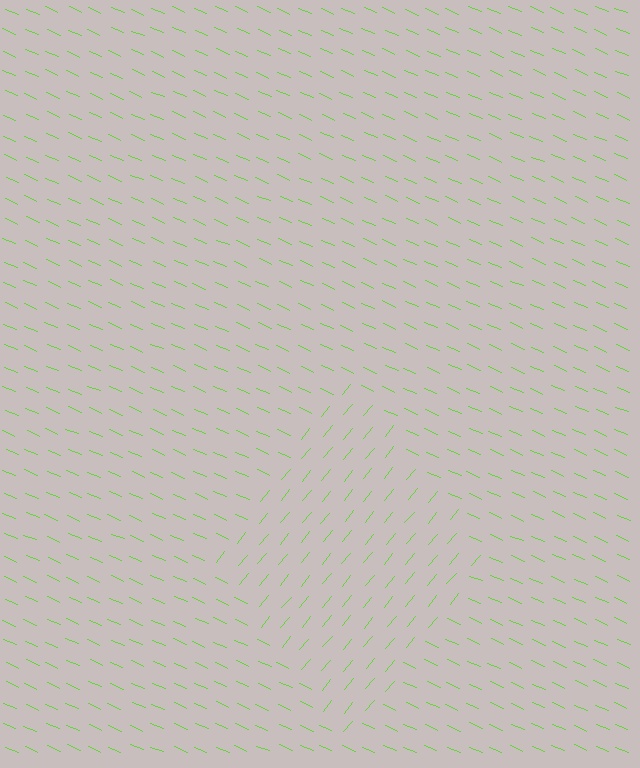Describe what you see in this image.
The image is filled with small lime line segments. A diamond region in the image has lines oriented differently from the surrounding lines, creating a visible texture boundary.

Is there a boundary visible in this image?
Yes, there is a texture boundary formed by a change in line orientation.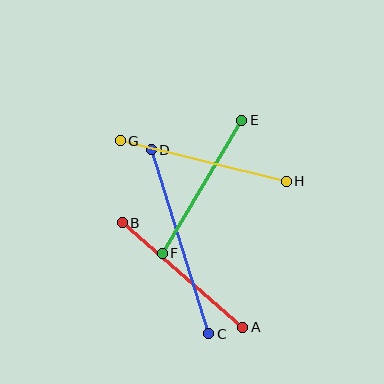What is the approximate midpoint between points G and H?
The midpoint is at approximately (203, 161) pixels.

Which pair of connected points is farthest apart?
Points C and D are farthest apart.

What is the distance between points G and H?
The distance is approximately 171 pixels.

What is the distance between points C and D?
The distance is approximately 193 pixels.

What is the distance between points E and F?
The distance is approximately 155 pixels.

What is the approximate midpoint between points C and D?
The midpoint is at approximately (180, 242) pixels.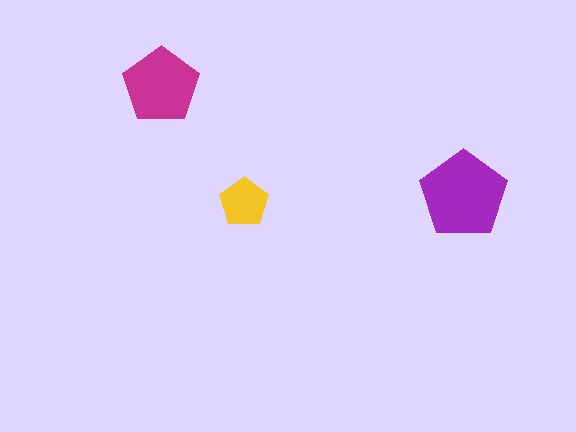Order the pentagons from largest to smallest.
the purple one, the magenta one, the yellow one.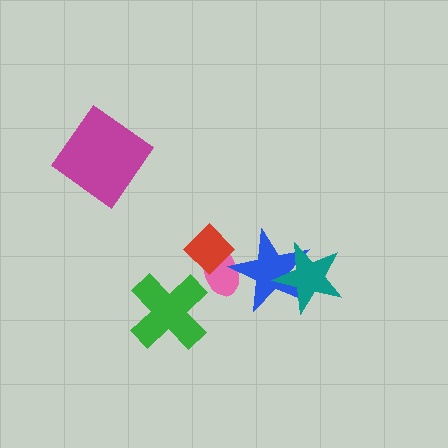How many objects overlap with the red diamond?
1 object overlaps with the red diamond.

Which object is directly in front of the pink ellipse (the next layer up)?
The blue star is directly in front of the pink ellipse.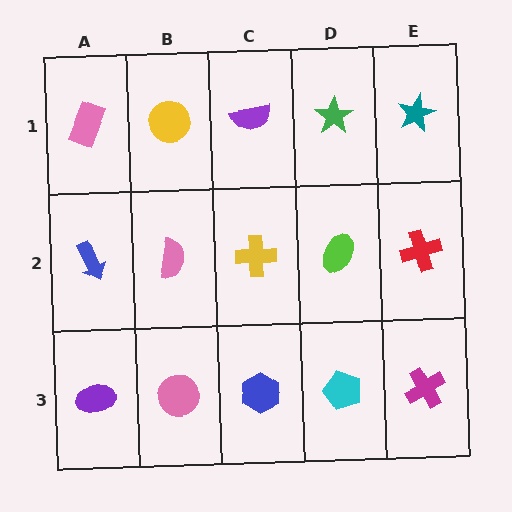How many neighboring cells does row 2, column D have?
4.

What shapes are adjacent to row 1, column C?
A yellow cross (row 2, column C), a yellow circle (row 1, column B), a green star (row 1, column D).